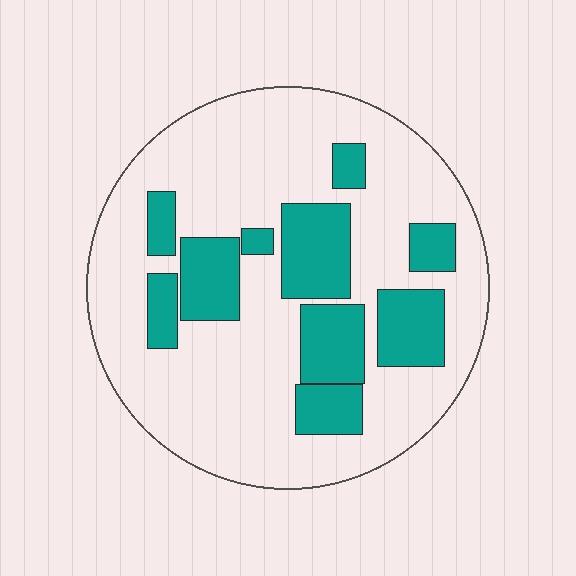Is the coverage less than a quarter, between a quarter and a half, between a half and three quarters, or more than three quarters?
Between a quarter and a half.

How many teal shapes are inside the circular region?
10.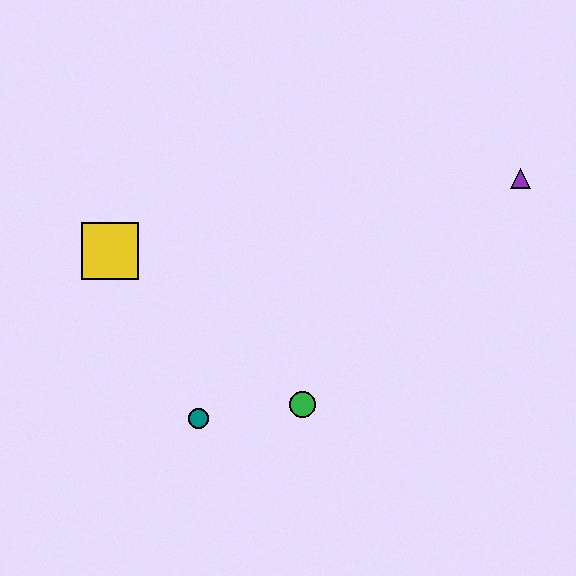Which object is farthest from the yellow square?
The purple triangle is farthest from the yellow square.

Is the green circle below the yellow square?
Yes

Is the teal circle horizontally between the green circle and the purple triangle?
No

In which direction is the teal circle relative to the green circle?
The teal circle is to the left of the green circle.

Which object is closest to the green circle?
The teal circle is closest to the green circle.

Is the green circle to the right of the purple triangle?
No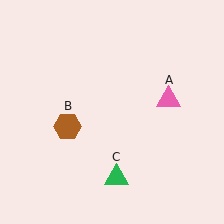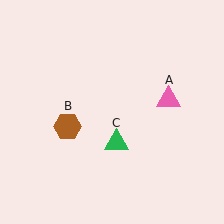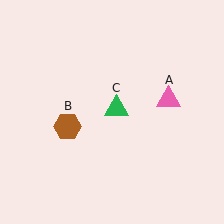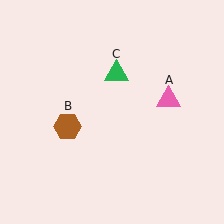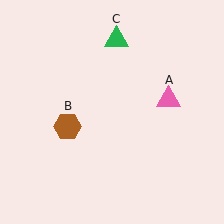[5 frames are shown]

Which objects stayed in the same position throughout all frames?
Pink triangle (object A) and brown hexagon (object B) remained stationary.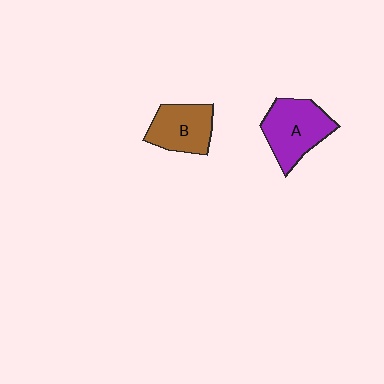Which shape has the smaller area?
Shape B (brown).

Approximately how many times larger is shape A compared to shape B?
Approximately 1.2 times.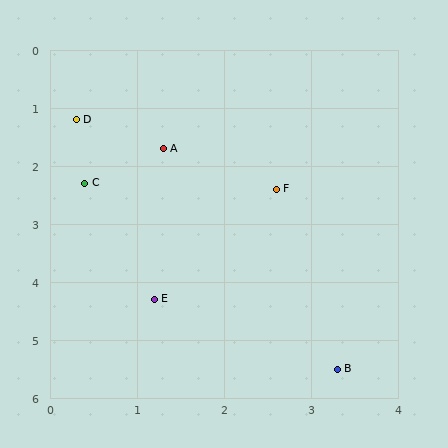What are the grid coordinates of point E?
Point E is at approximately (1.2, 4.3).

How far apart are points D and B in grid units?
Points D and B are about 5.2 grid units apart.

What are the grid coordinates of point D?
Point D is at approximately (0.3, 1.2).